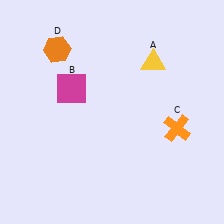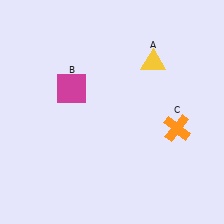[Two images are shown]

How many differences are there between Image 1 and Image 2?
There is 1 difference between the two images.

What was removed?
The orange hexagon (D) was removed in Image 2.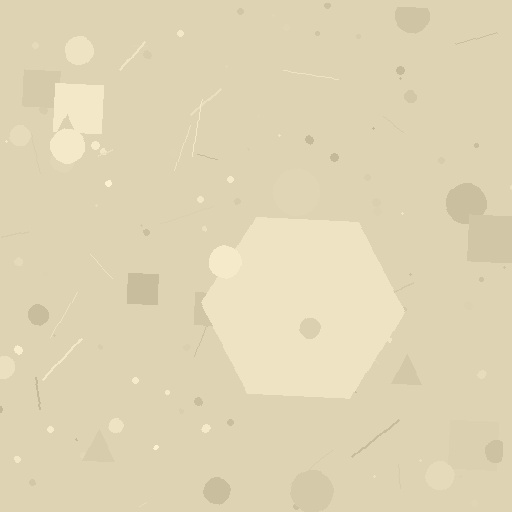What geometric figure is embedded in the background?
A hexagon is embedded in the background.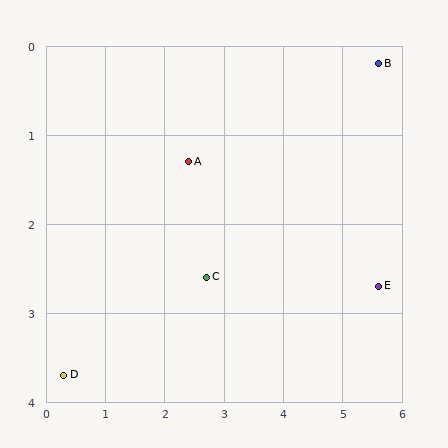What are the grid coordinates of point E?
Point E is at approximately (5.6, 2.7).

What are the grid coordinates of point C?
Point C is at approximately (2.7, 2.6).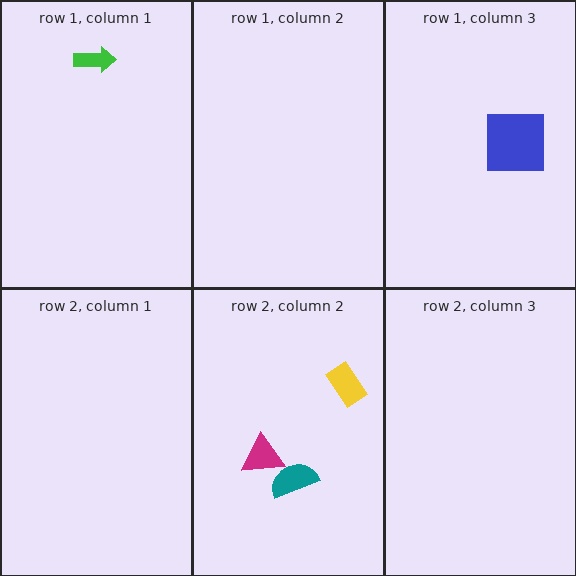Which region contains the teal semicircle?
The row 2, column 2 region.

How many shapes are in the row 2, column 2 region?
3.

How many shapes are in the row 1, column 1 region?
1.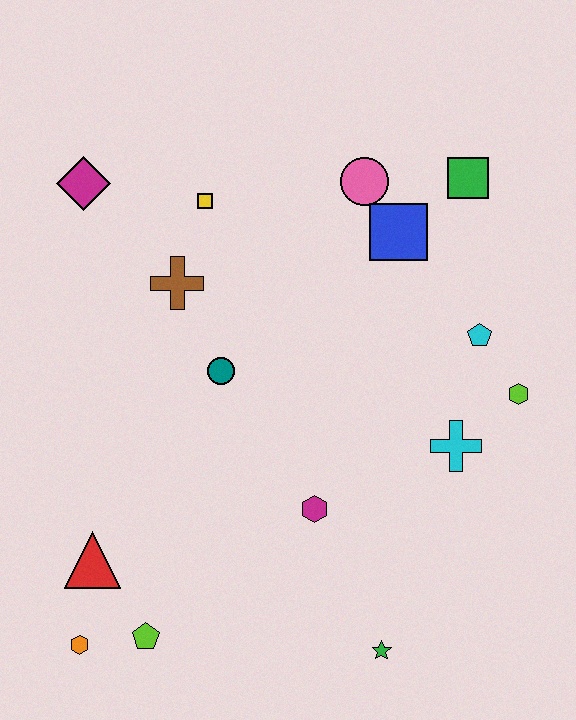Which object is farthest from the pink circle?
The orange hexagon is farthest from the pink circle.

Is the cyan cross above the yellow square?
No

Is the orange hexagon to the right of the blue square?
No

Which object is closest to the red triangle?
The orange hexagon is closest to the red triangle.